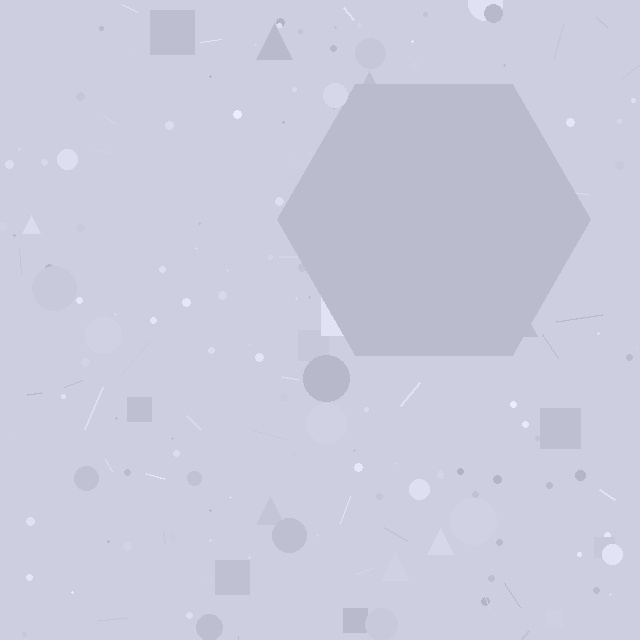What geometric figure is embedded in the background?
A hexagon is embedded in the background.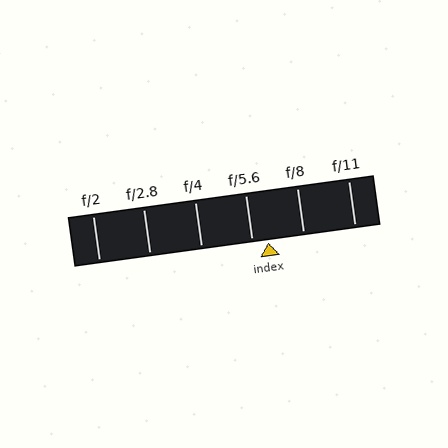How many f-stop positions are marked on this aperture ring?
There are 6 f-stop positions marked.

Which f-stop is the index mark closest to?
The index mark is closest to f/5.6.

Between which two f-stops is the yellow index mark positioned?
The index mark is between f/5.6 and f/8.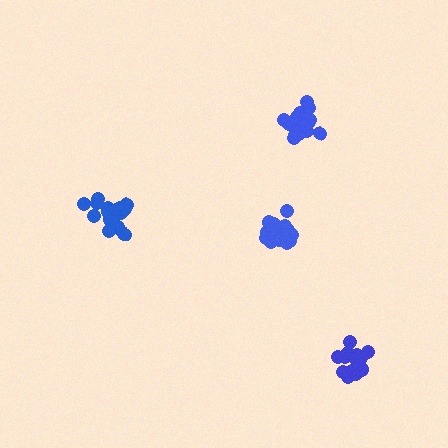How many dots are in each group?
Group 1: 19 dots, Group 2: 16 dots, Group 3: 20 dots, Group 4: 18 dots (73 total).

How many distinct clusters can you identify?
There are 4 distinct clusters.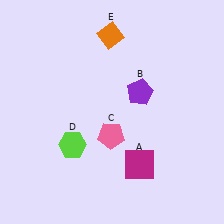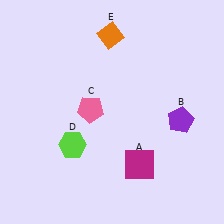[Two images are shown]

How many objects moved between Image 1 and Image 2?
2 objects moved between the two images.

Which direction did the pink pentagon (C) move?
The pink pentagon (C) moved up.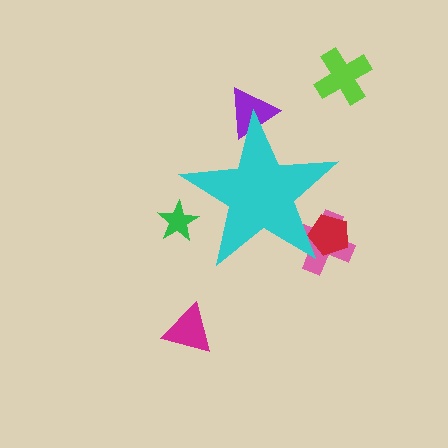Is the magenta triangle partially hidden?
No, the magenta triangle is fully visible.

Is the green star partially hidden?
Yes, the green star is partially hidden behind the cyan star.